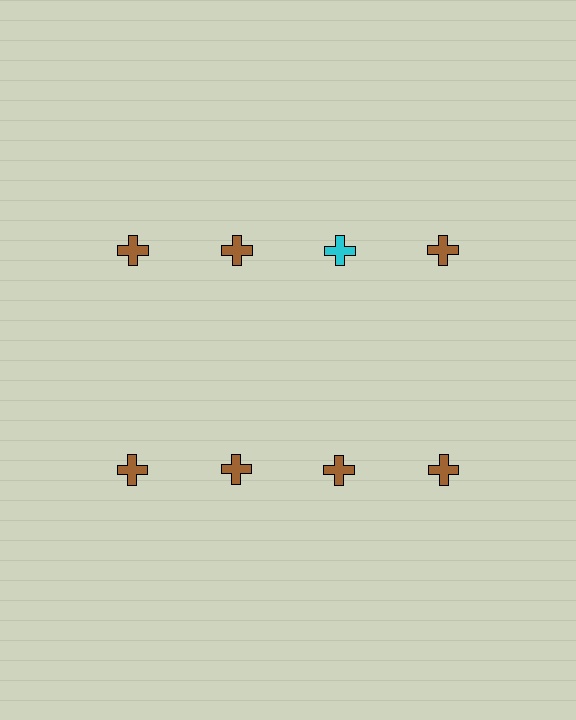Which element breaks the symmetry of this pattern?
The cyan cross in the top row, center column breaks the symmetry. All other shapes are brown crosses.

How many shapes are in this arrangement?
There are 8 shapes arranged in a grid pattern.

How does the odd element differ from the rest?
It has a different color: cyan instead of brown.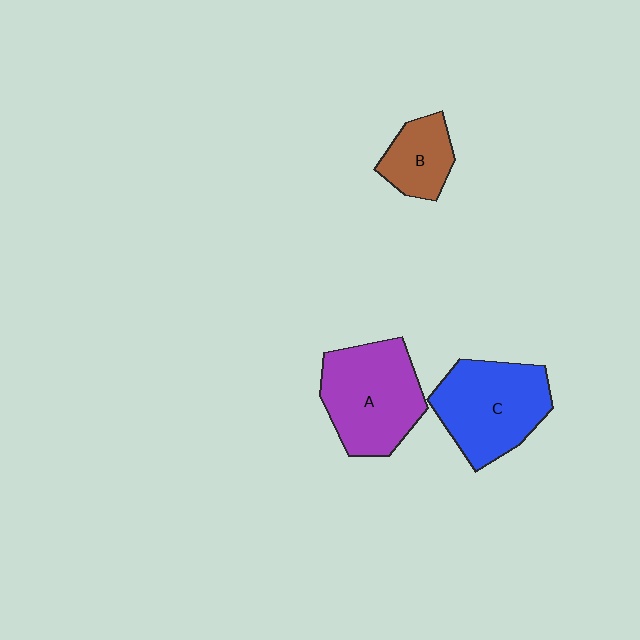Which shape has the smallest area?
Shape B (brown).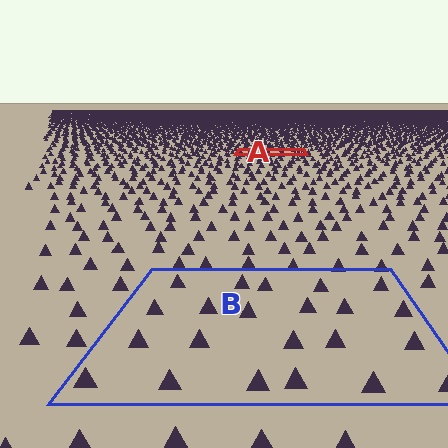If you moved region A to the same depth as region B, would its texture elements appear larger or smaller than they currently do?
They would appear larger. At a closer depth, the same texture elements are projected at a bigger on-screen size.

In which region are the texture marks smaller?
The texture marks are smaller in region A, because it is farther away.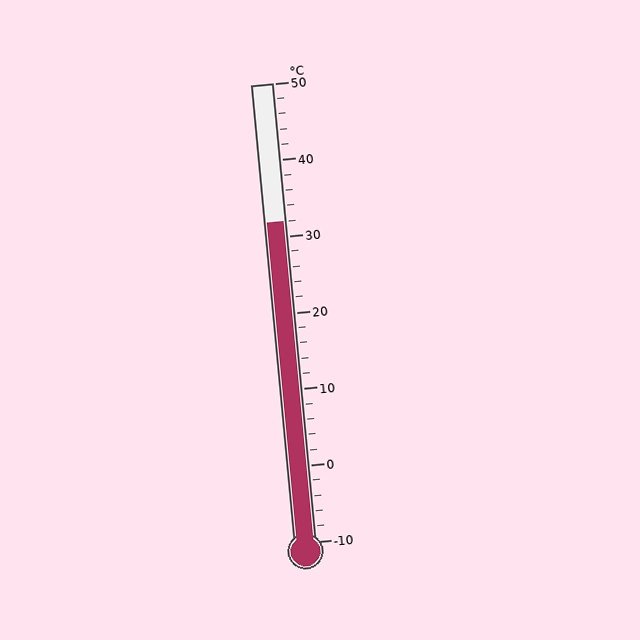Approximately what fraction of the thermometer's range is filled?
The thermometer is filled to approximately 70% of its range.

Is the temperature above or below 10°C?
The temperature is above 10°C.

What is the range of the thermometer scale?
The thermometer scale ranges from -10°C to 50°C.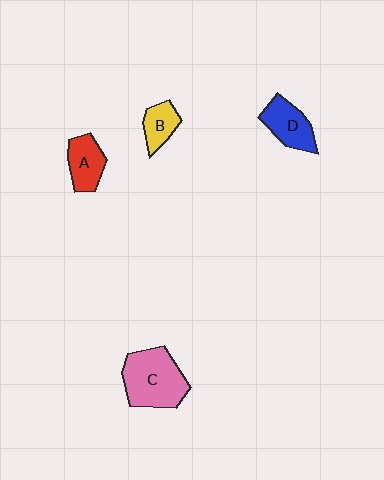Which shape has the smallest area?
Shape B (yellow).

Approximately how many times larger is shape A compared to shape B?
Approximately 1.3 times.